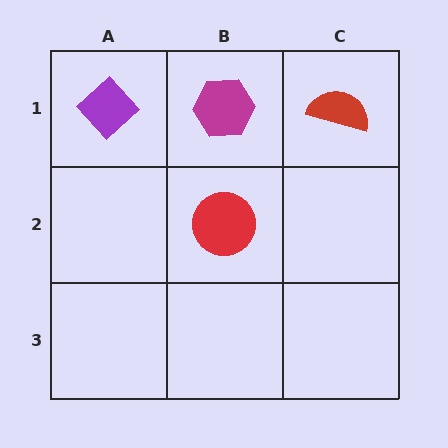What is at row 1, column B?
A magenta hexagon.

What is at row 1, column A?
A purple diamond.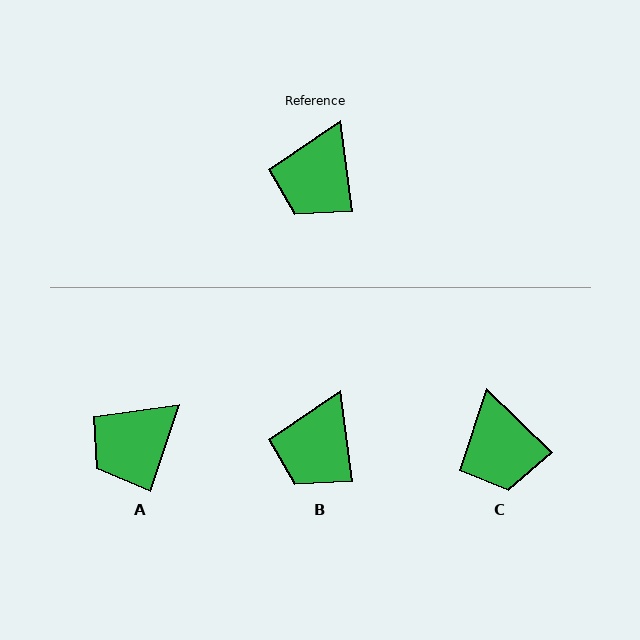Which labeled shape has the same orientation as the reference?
B.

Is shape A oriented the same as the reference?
No, it is off by about 26 degrees.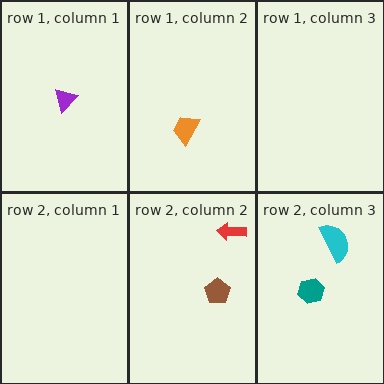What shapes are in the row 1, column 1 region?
The purple triangle.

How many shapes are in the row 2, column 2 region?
2.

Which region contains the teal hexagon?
The row 2, column 3 region.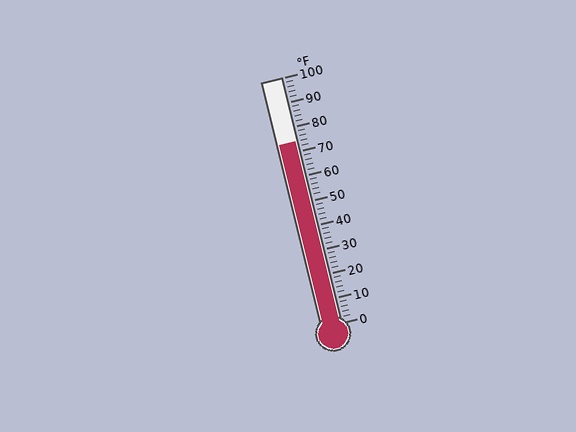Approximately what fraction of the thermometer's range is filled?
The thermometer is filled to approximately 75% of its range.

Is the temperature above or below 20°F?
The temperature is above 20°F.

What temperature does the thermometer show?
The thermometer shows approximately 74°F.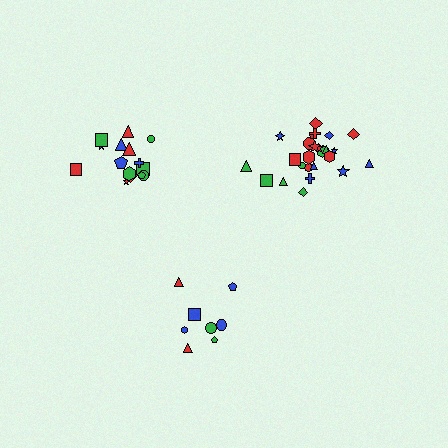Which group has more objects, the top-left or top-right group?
The top-right group.